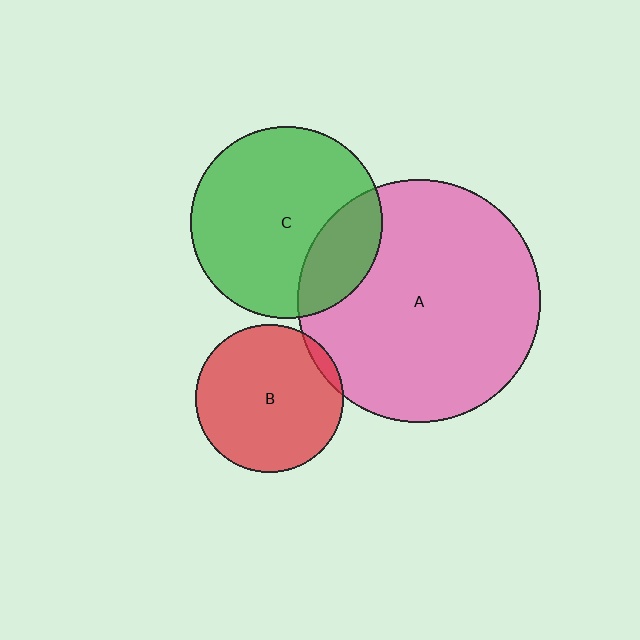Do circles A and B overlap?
Yes.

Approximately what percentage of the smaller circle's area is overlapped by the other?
Approximately 5%.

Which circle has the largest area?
Circle A (pink).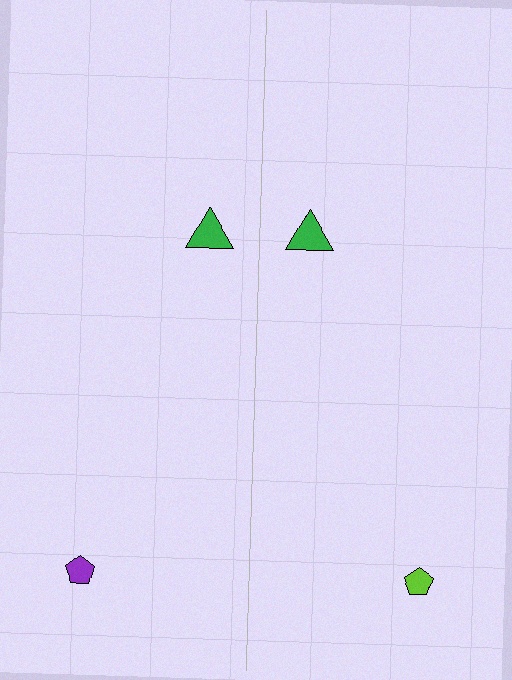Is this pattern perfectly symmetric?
No, the pattern is not perfectly symmetric. The lime pentagon on the right side breaks the symmetry — its mirror counterpart is purple.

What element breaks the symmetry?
The lime pentagon on the right side breaks the symmetry — its mirror counterpart is purple.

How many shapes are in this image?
There are 4 shapes in this image.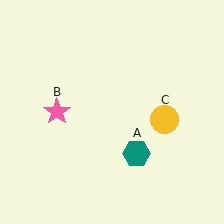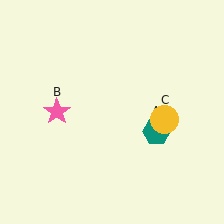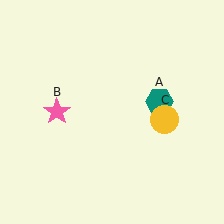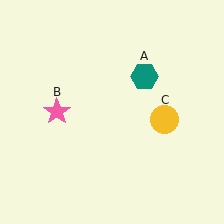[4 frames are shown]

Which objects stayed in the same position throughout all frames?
Pink star (object B) and yellow circle (object C) remained stationary.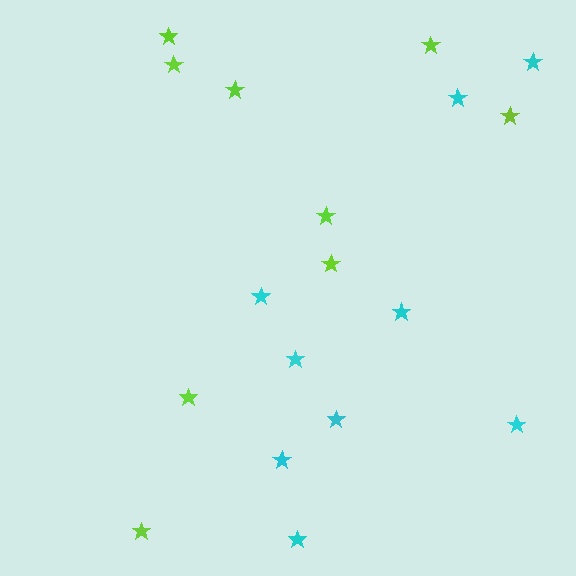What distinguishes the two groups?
There are 2 groups: one group of lime stars (9) and one group of cyan stars (9).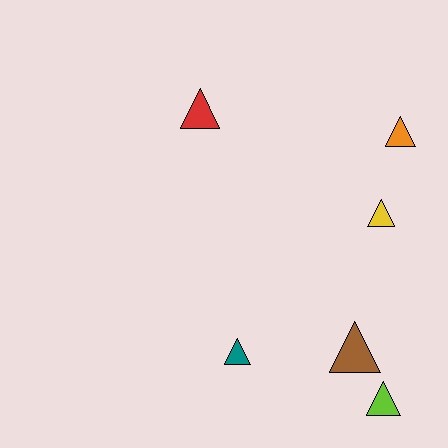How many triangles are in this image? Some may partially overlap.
There are 6 triangles.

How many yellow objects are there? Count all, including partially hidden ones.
There is 1 yellow object.